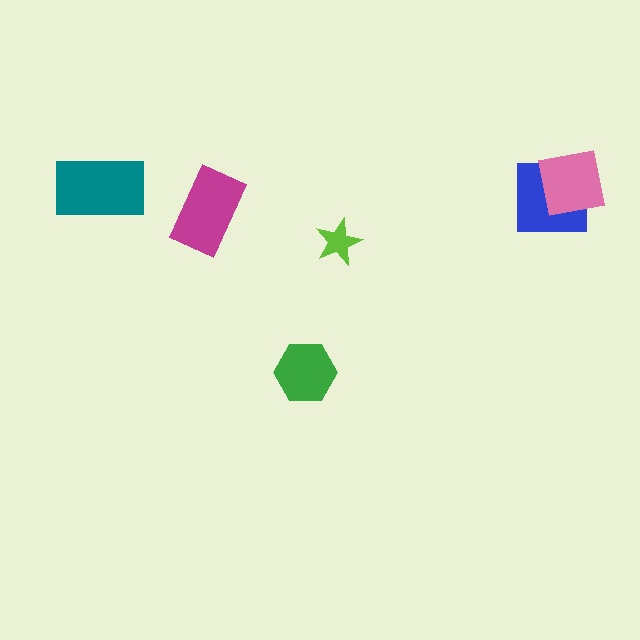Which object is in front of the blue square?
The pink square is in front of the blue square.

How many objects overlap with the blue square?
1 object overlaps with the blue square.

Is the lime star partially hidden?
No, no other shape covers it.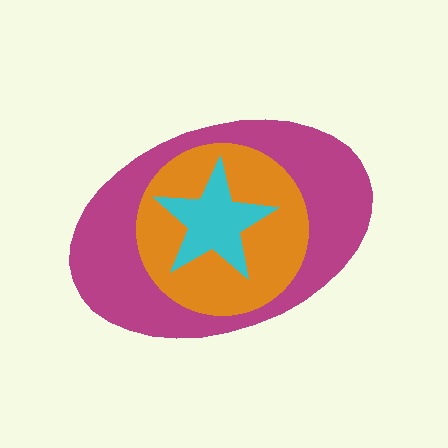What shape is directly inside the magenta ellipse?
The orange circle.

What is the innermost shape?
The cyan star.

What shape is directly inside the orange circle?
The cyan star.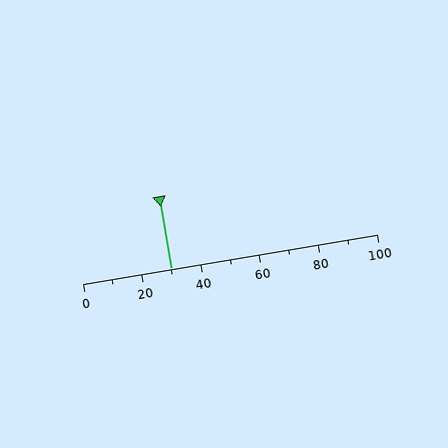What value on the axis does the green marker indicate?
The marker indicates approximately 30.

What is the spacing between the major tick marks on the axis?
The major ticks are spaced 20 apart.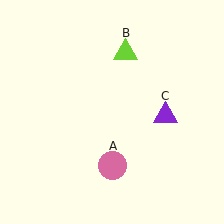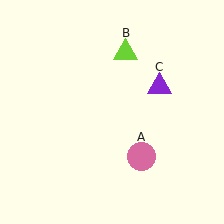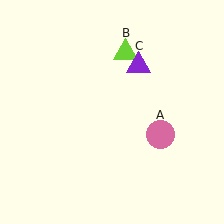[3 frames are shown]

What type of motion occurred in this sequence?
The pink circle (object A), purple triangle (object C) rotated counterclockwise around the center of the scene.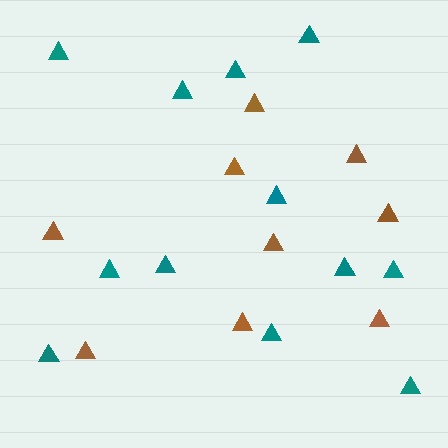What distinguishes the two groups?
There are 2 groups: one group of brown triangles (9) and one group of teal triangles (12).